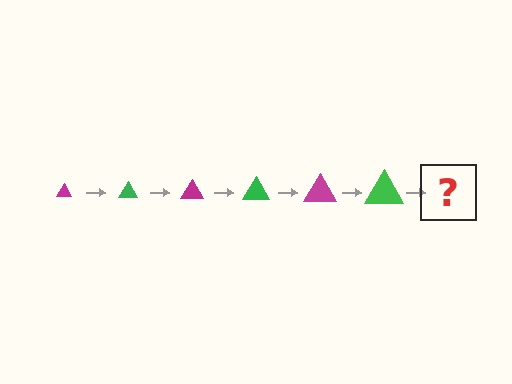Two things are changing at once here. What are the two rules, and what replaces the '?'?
The two rules are that the triangle grows larger each step and the color cycles through magenta and green. The '?' should be a magenta triangle, larger than the previous one.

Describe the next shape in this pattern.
It should be a magenta triangle, larger than the previous one.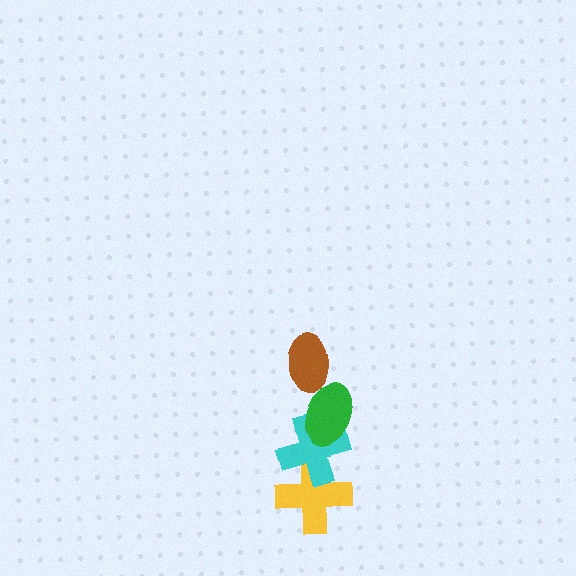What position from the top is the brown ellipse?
The brown ellipse is 1st from the top.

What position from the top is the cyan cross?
The cyan cross is 3rd from the top.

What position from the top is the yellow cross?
The yellow cross is 4th from the top.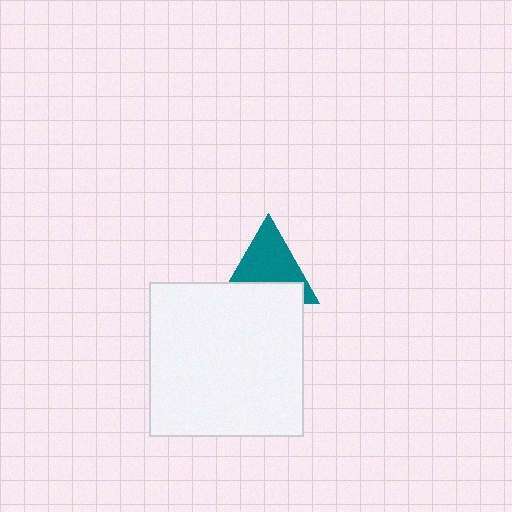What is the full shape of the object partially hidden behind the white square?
The partially hidden object is a teal triangle.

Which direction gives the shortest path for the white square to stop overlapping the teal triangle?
Moving down gives the shortest separation.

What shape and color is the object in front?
The object in front is a white square.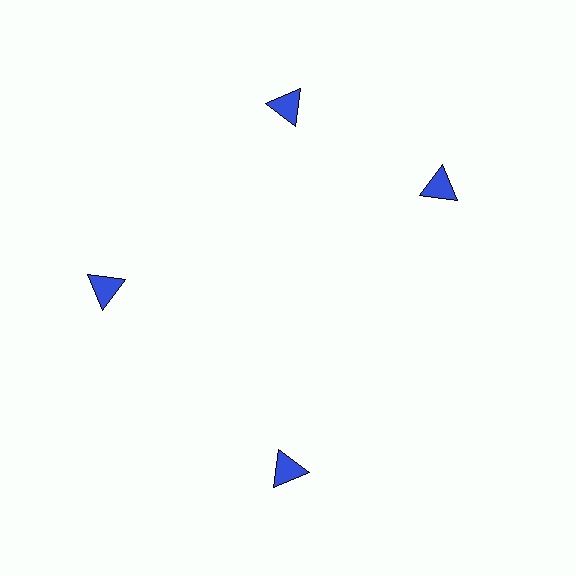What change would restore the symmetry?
The symmetry would be restored by rotating it back into even spacing with its neighbors so that all 4 triangles sit at equal angles and equal distance from the center.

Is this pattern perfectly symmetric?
No. The 4 blue triangles are arranged in a ring, but one element near the 3 o'clock position is rotated out of alignment along the ring, breaking the 4-fold rotational symmetry.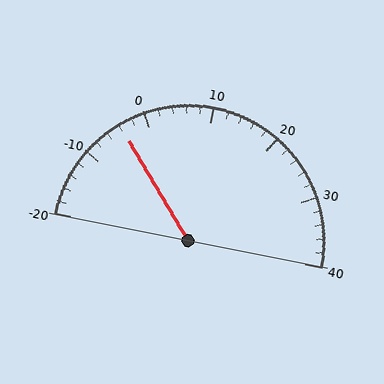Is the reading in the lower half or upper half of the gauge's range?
The reading is in the lower half of the range (-20 to 40).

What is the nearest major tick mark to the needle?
The nearest major tick mark is 0.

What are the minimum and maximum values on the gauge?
The gauge ranges from -20 to 40.